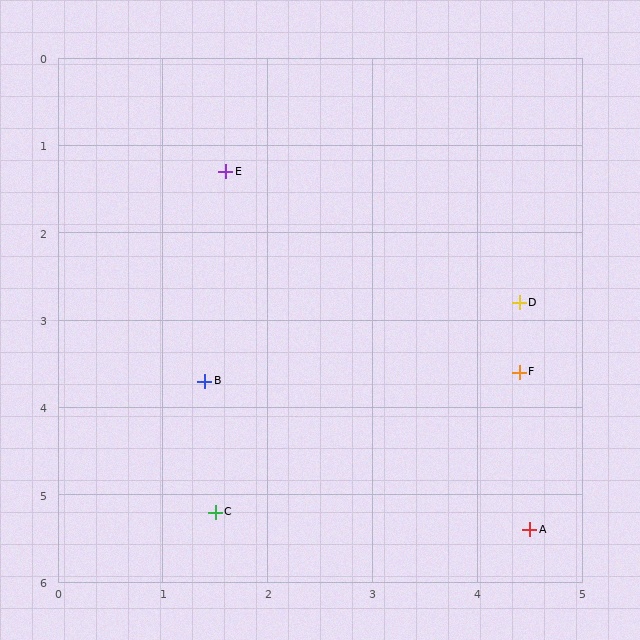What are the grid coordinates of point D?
Point D is at approximately (4.4, 2.8).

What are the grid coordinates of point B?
Point B is at approximately (1.4, 3.7).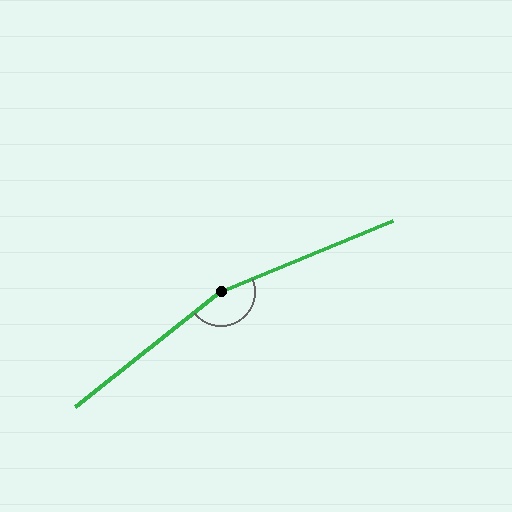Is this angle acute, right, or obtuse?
It is obtuse.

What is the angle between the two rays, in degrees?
Approximately 164 degrees.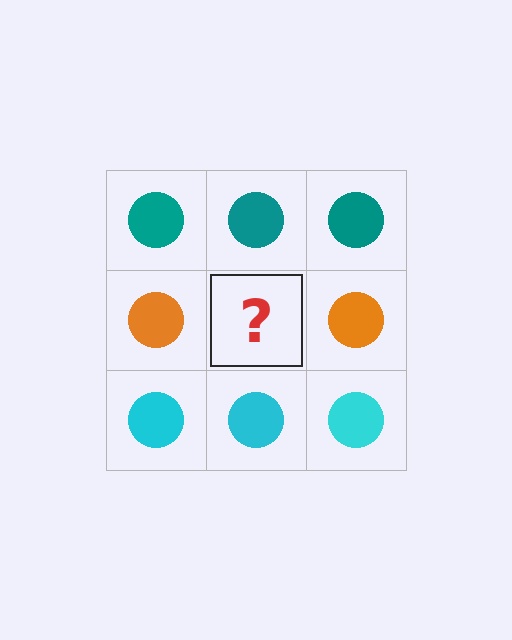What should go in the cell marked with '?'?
The missing cell should contain an orange circle.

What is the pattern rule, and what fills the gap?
The rule is that each row has a consistent color. The gap should be filled with an orange circle.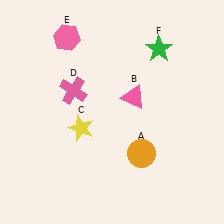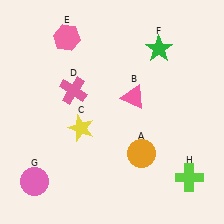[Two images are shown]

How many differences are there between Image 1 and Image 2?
There are 2 differences between the two images.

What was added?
A pink circle (G), a lime cross (H) were added in Image 2.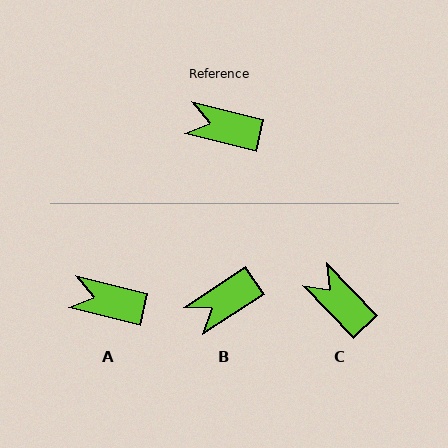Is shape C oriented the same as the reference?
No, it is off by about 33 degrees.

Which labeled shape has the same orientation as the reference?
A.